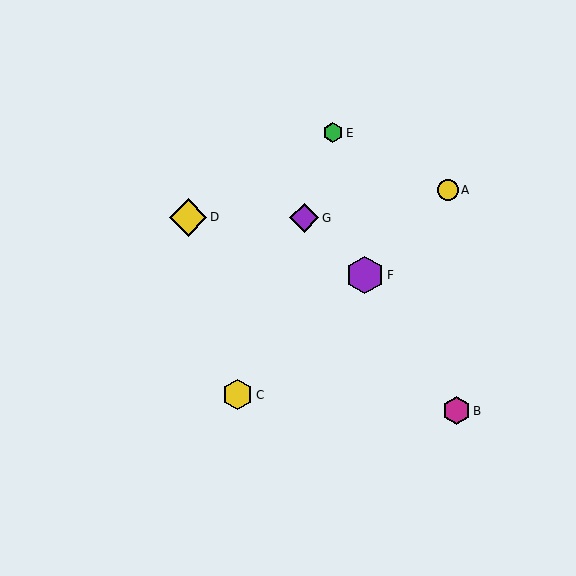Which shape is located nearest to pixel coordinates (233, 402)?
The yellow hexagon (labeled C) at (238, 395) is nearest to that location.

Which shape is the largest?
The purple hexagon (labeled F) is the largest.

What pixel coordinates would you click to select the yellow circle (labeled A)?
Click at (448, 190) to select the yellow circle A.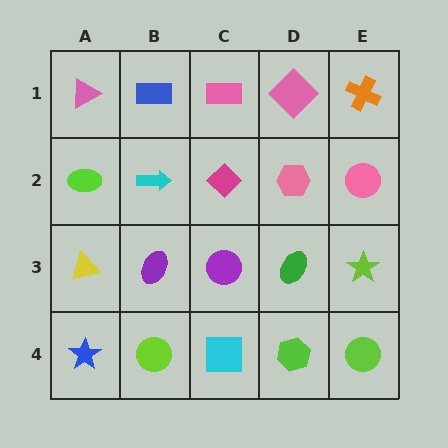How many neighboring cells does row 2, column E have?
3.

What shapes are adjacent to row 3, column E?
A pink circle (row 2, column E), a lime circle (row 4, column E), a green ellipse (row 3, column D).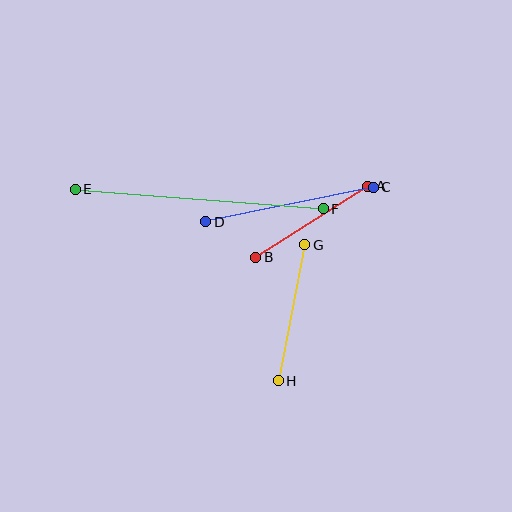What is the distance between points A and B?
The distance is approximately 133 pixels.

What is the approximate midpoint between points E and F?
The midpoint is at approximately (199, 199) pixels.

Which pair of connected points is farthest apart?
Points E and F are farthest apart.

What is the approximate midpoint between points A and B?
The midpoint is at approximately (312, 222) pixels.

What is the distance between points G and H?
The distance is approximately 139 pixels.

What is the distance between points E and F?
The distance is approximately 249 pixels.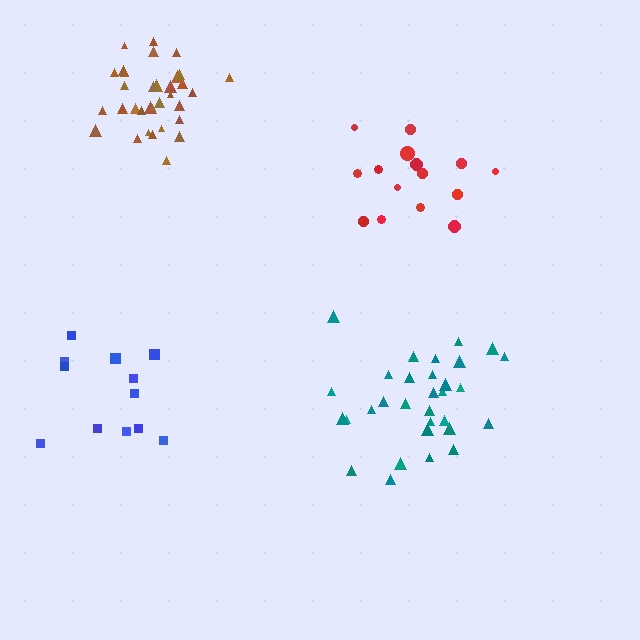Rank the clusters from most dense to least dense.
brown, teal, red, blue.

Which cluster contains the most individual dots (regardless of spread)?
Brown (34).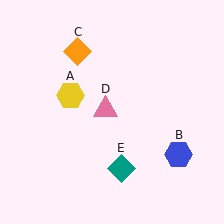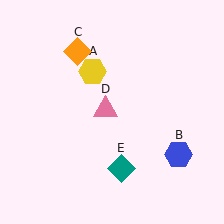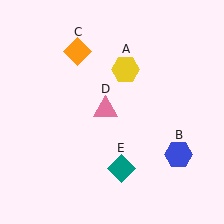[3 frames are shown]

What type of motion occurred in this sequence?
The yellow hexagon (object A) rotated clockwise around the center of the scene.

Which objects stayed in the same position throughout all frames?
Blue hexagon (object B) and orange diamond (object C) and pink triangle (object D) and teal diamond (object E) remained stationary.